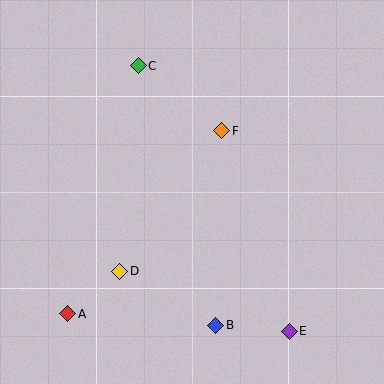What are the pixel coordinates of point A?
Point A is at (68, 314).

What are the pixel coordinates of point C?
Point C is at (138, 66).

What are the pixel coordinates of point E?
Point E is at (289, 331).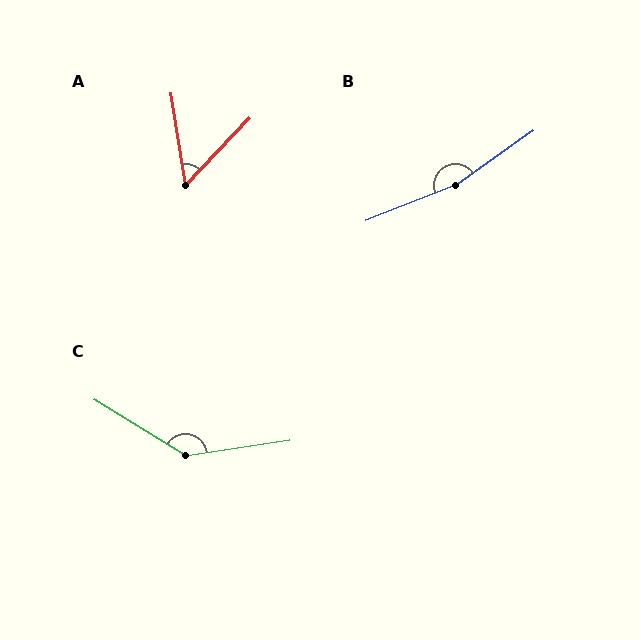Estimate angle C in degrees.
Approximately 140 degrees.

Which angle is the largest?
B, at approximately 167 degrees.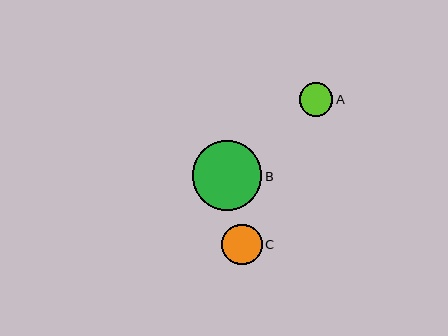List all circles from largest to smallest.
From largest to smallest: B, C, A.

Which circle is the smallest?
Circle A is the smallest with a size of approximately 34 pixels.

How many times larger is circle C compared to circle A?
Circle C is approximately 1.2 times the size of circle A.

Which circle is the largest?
Circle B is the largest with a size of approximately 69 pixels.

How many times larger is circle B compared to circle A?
Circle B is approximately 2.1 times the size of circle A.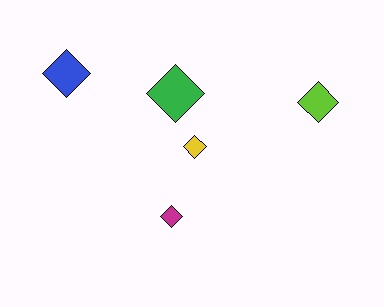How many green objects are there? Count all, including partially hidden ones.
There is 1 green object.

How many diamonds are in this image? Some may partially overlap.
There are 5 diamonds.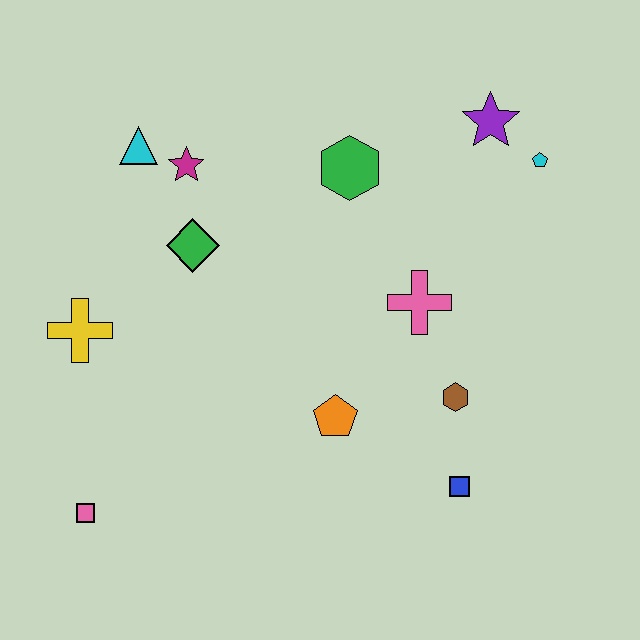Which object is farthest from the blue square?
The cyan triangle is farthest from the blue square.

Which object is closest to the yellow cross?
The green diamond is closest to the yellow cross.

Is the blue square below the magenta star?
Yes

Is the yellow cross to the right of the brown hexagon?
No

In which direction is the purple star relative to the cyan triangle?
The purple star is to the right of the cyan triangle.